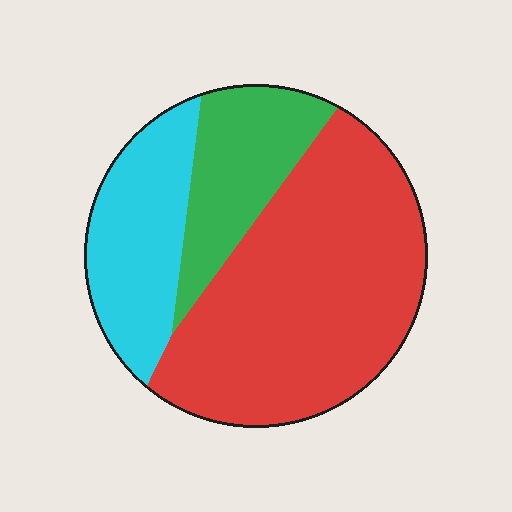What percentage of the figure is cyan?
Cyan covers 23% of the figure.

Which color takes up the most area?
Red, at roughly 60%.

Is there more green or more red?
Red.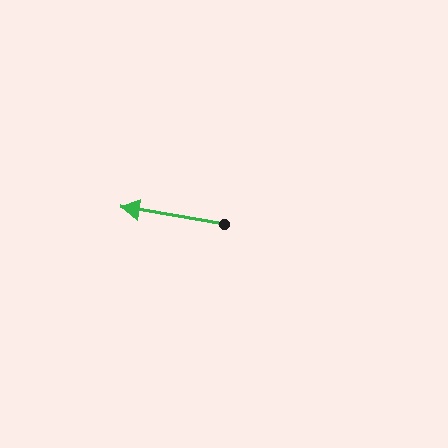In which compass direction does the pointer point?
West.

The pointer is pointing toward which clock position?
Roughly 9 o'clock.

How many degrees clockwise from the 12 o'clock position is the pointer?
Approximately 279 degrees.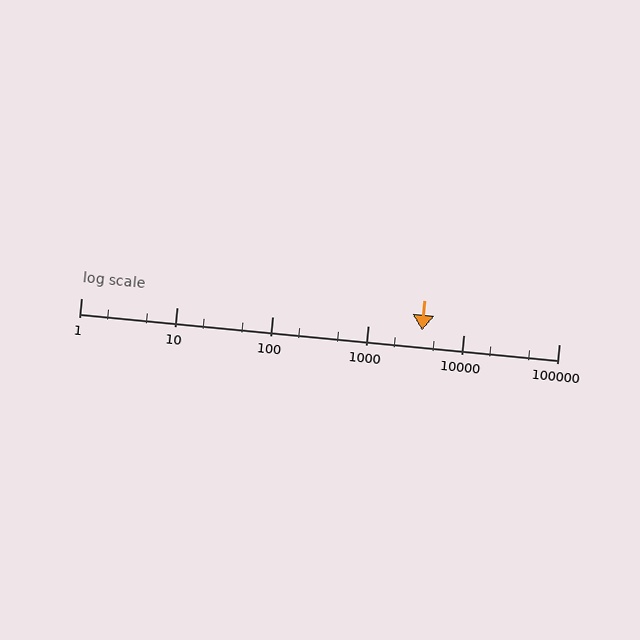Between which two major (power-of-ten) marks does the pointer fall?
The pointer is between 1000 and 10000.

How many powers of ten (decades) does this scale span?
The scale spans 5 decades, from 1 to 100000.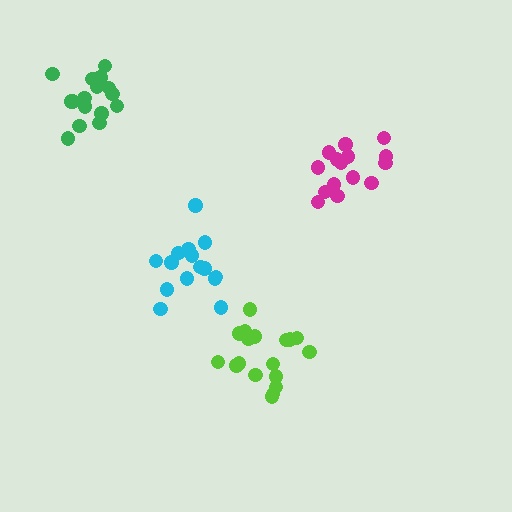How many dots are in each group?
Group 1: 18 dots, Group 2: 15 dots, Group 3: 16 dots, Group 4: 15 dots (64 total).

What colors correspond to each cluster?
The clusters are colored: lime, magenta, green, cyan.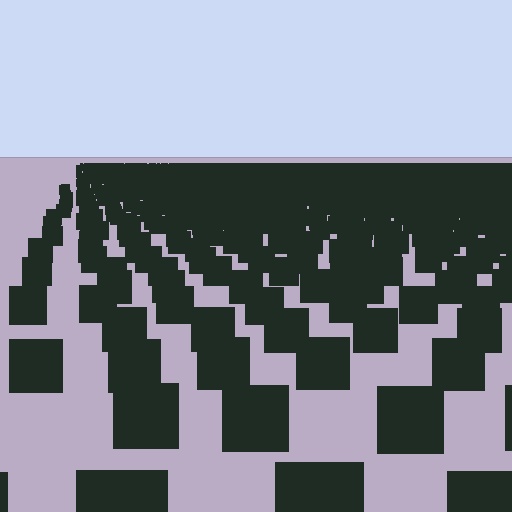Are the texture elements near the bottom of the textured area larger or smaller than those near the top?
Larger. Near the bottom, elements are closer to the viewer and appear at a bigger on-screen size.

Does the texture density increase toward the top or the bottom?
Density increases toward the top.